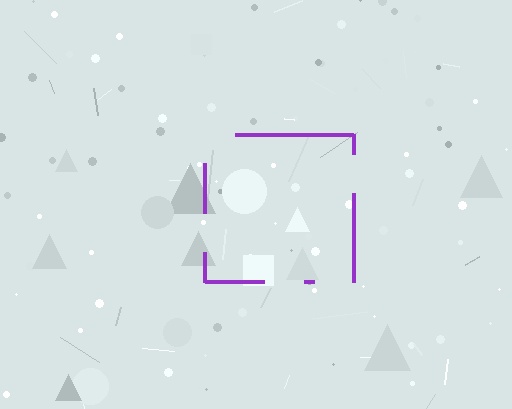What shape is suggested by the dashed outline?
The dashed outline suggests a square.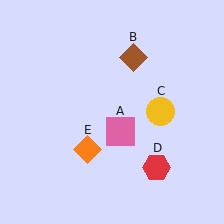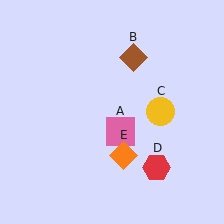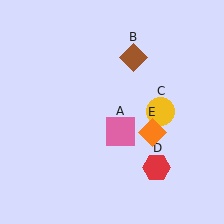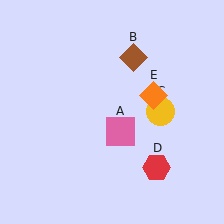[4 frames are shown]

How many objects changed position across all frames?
1 object changed position: orange diamond (object E).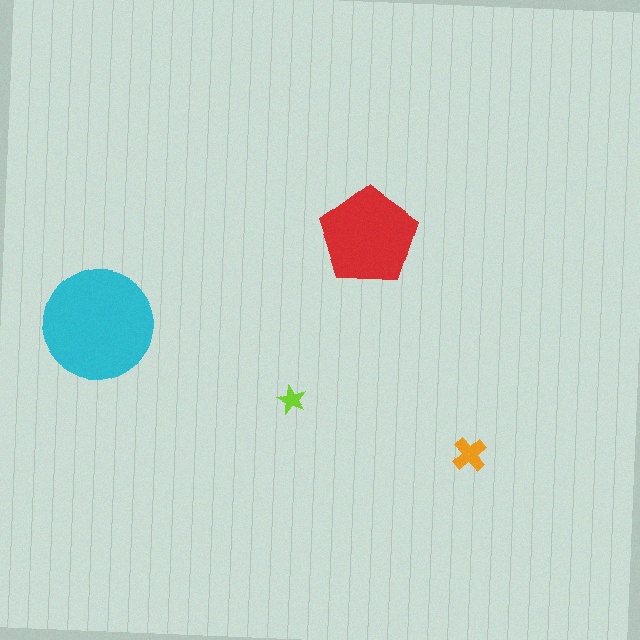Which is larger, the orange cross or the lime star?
The orange cross.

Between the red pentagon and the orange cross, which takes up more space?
The red pentagon.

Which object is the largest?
The cyan circle.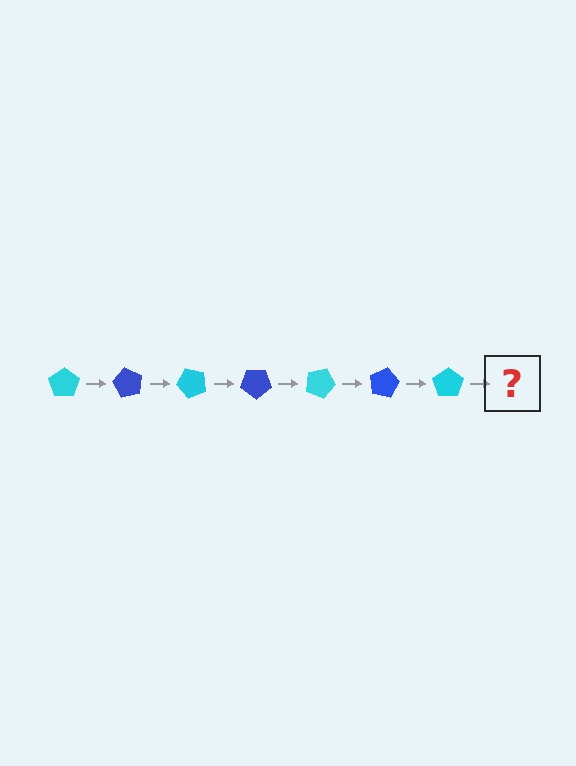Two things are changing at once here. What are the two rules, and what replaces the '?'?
The two rules are that it rotates 60 degrees each step and the color cycles through cyan and blue. The '?' should be a blue pentagon, rotated 420 degrees from the start.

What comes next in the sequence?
The next element should be a blue pentagon, rotated 420 degrees from the start.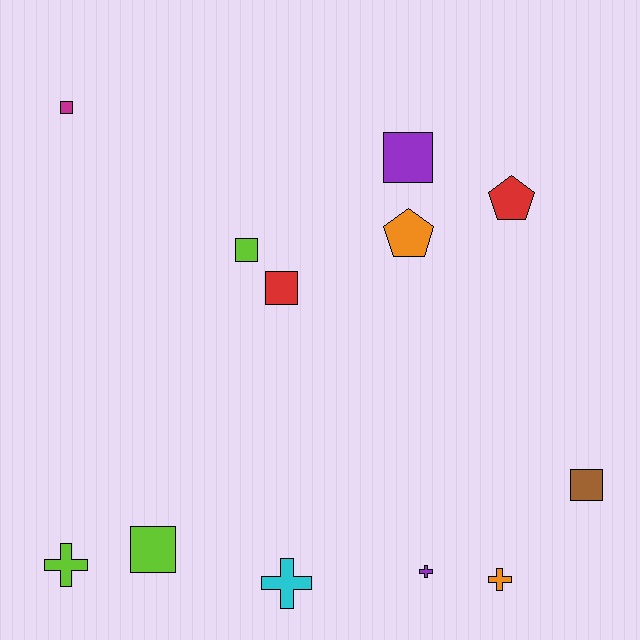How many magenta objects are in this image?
There is 1 magenta object.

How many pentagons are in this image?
There are 2 pentagons.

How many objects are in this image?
There are 12 objects.